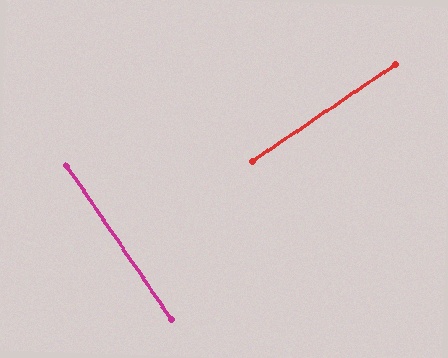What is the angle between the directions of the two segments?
Approximately 90 degrees.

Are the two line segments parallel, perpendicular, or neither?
Perpendicular — they meet at approximately 90°.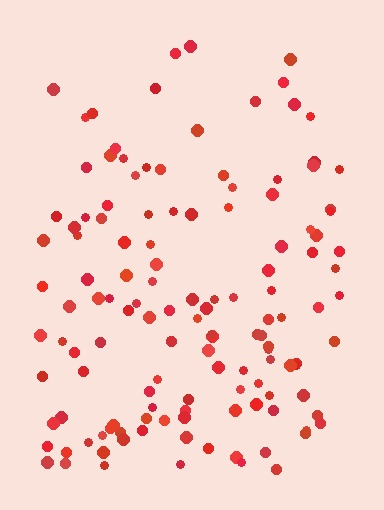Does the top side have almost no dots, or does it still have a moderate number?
Still a moderate number, just noticeably fewer than the bottom.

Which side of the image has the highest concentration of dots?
The bottom.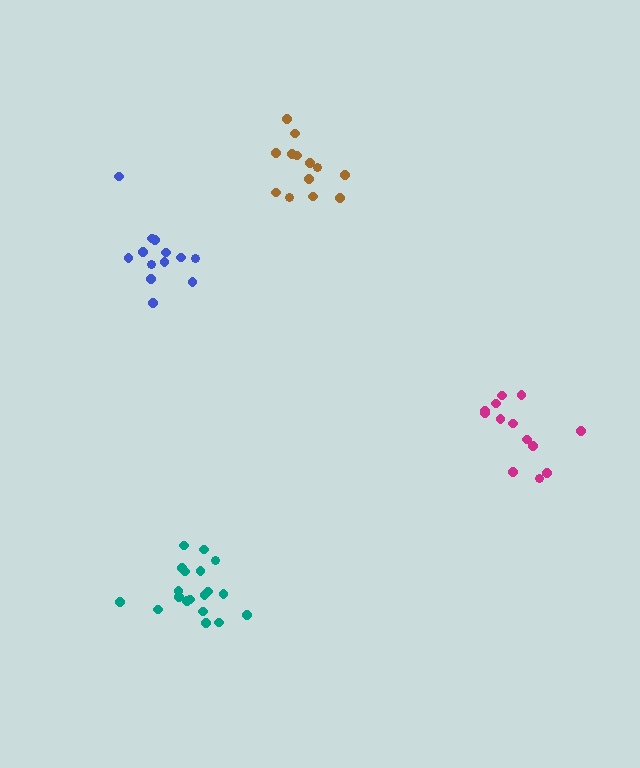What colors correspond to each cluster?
The clusters are colored: teal, blue, magenta, brown.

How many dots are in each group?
Group 1: 19 dots, Group 2: 13 dots, Group 3: 13 dots, Group 4: 13 dots (58 total).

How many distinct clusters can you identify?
There are 4 distinct clusters.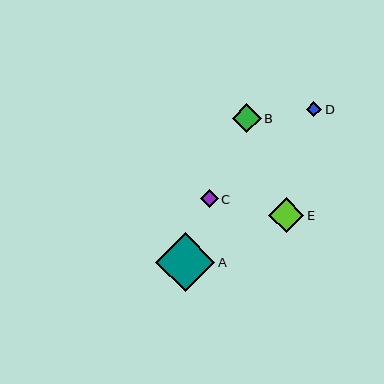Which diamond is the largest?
Diamond A is the largest with a size of approximately 59 pixels.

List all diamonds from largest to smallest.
From largest to smallest: A, E, B, C, D.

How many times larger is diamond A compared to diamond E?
Diamond A is approximately 1.7 times the size of diamond E.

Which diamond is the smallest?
Diamond D is the smallest with a size of approximately 15 pixels.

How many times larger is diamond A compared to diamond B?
Diamond A is approximately 2.1 times the size of diamond B.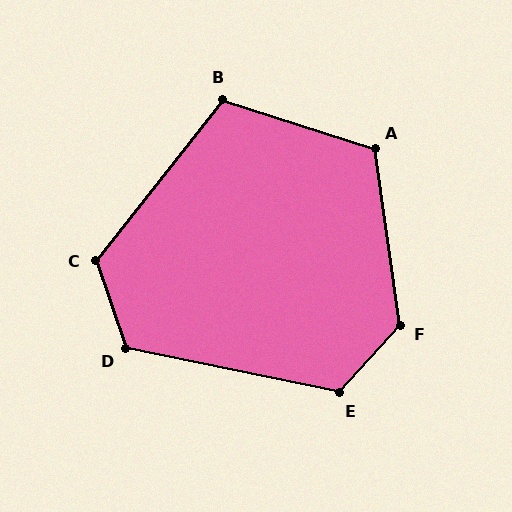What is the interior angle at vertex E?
Approximately 121 degrees (obtuse).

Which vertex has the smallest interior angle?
B, at approximately 110 degrees.